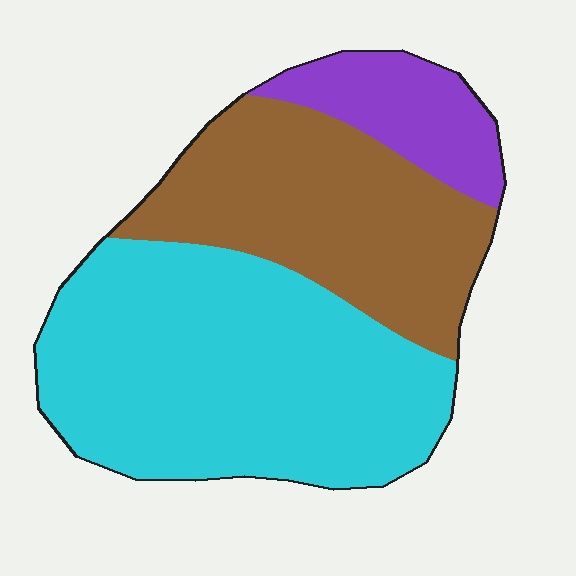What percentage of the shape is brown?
Brown takes up between a quarter and a half of the shape.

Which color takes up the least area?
Purple, at roughly 15%.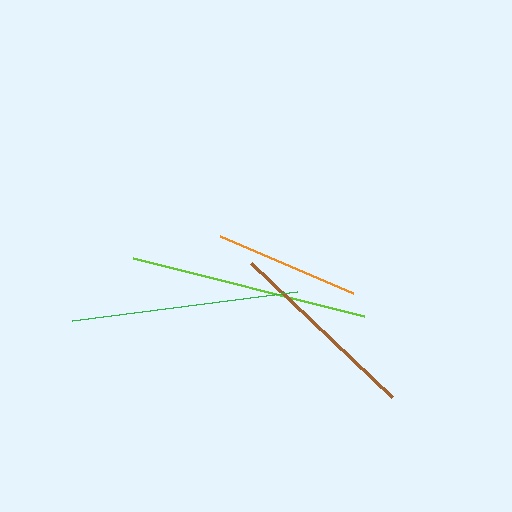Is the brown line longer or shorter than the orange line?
The brown line is longer than the orange line.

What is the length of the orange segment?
The orange segment is approximately 145 pixels long.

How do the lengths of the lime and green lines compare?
The lime and green lines are approximately the same length.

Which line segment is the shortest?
The orange line is the shortest at approximately 145 pixels.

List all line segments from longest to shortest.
From longest to shortest: lime, green, brown, orange.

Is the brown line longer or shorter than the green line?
The green line is longer than the brown line.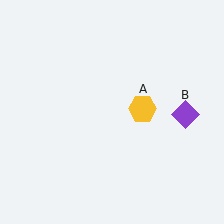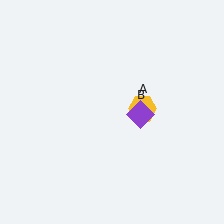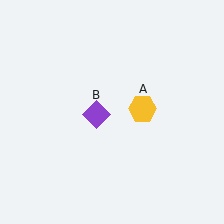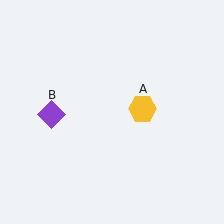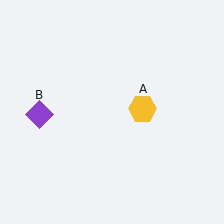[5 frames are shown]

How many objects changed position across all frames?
1 object changed position: purple diamond (object B).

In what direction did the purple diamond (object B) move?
The purple diamond (object B) moved left.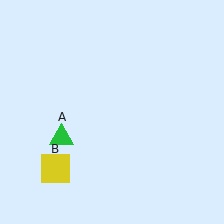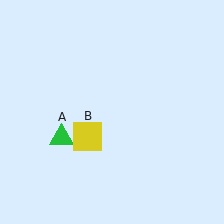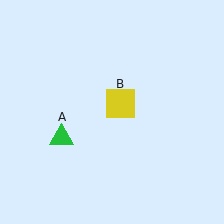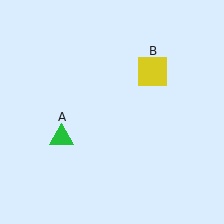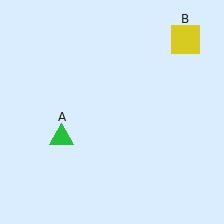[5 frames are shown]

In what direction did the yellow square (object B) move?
The yellow square (object B) moved up and to the right.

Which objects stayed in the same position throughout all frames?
Green triangle (object A) remained stationary.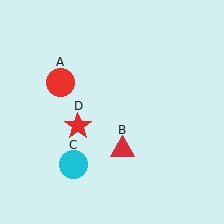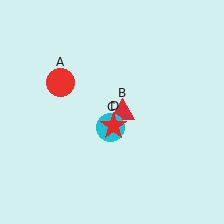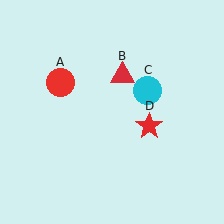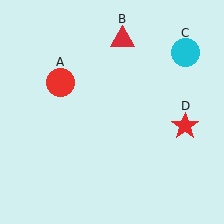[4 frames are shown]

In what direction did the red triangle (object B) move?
The red triangle (object B) moved up.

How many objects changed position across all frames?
3 objects changed position: red triangle (object B), cyan circle (object C), red star (object D).